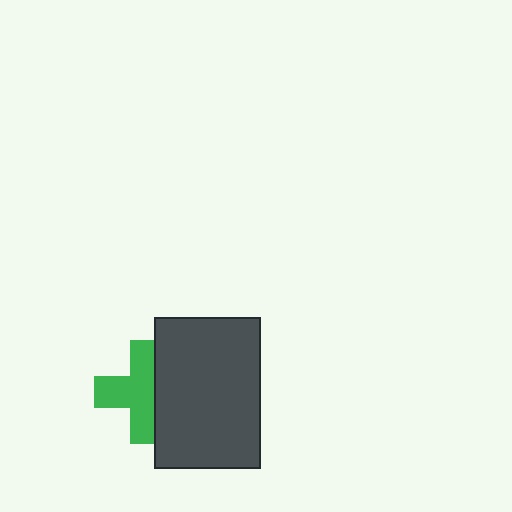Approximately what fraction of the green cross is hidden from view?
Roughly 35% of the green cross is hidden behind the dark gray rectangle.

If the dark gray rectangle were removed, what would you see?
You would see the complete green cross.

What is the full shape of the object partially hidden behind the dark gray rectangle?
The partially hidden object is a green cross.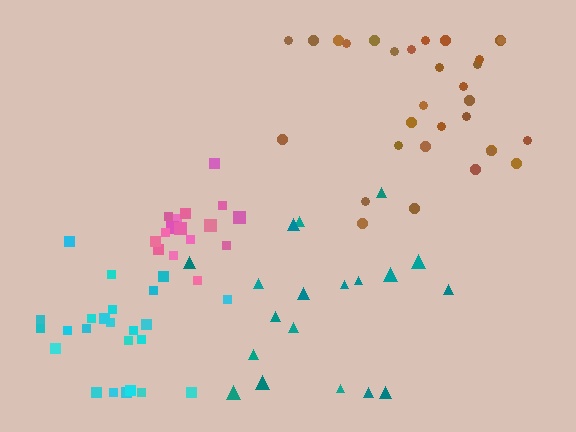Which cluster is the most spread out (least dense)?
Teal.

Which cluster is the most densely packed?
Pink.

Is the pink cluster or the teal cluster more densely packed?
Pink.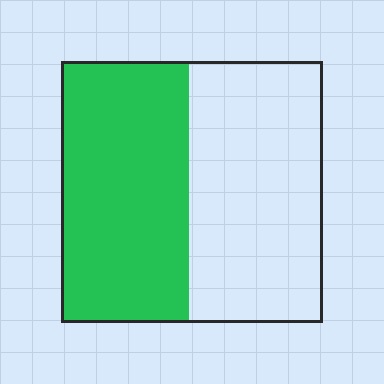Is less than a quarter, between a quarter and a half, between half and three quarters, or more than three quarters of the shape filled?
Between a quarter and a half.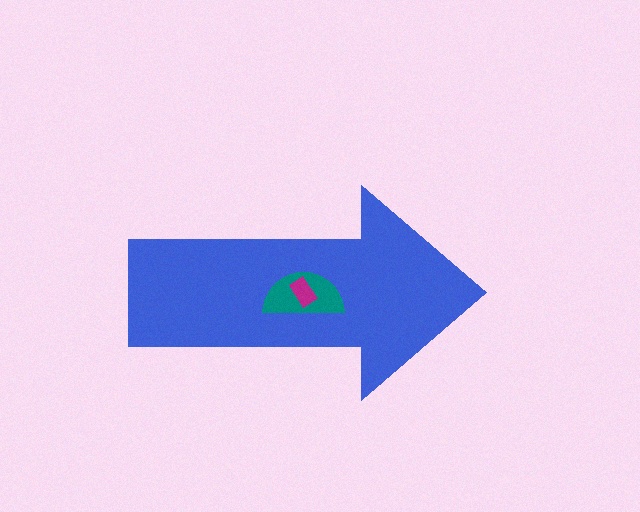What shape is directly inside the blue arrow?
The teal semicircle.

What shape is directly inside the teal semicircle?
The magenta rectangle.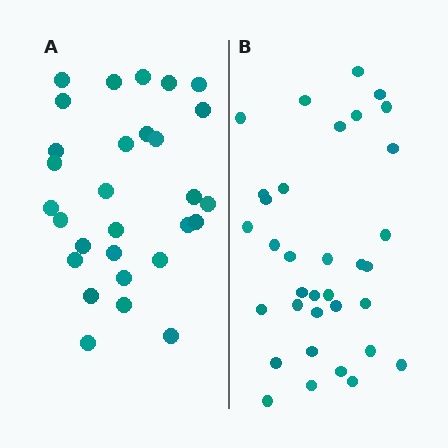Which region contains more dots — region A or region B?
Region B (the right region) has more dots.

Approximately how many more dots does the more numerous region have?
Region B has about 5 more dots than region A.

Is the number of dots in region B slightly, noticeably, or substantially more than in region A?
Region B has only slightly more — the two regions are fairly close. The ratio is roughly 1.2 to 1.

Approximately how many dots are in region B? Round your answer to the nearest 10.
About 30 dots. (The exact count is 34, which rounds to 30.)